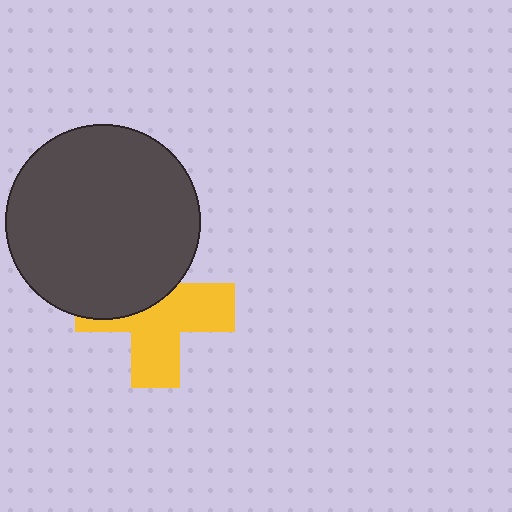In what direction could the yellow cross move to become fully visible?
The yellow cross could move down. That would shift it out from behind the dark gray circle entirely.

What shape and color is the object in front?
The object in front is a dark gray circle.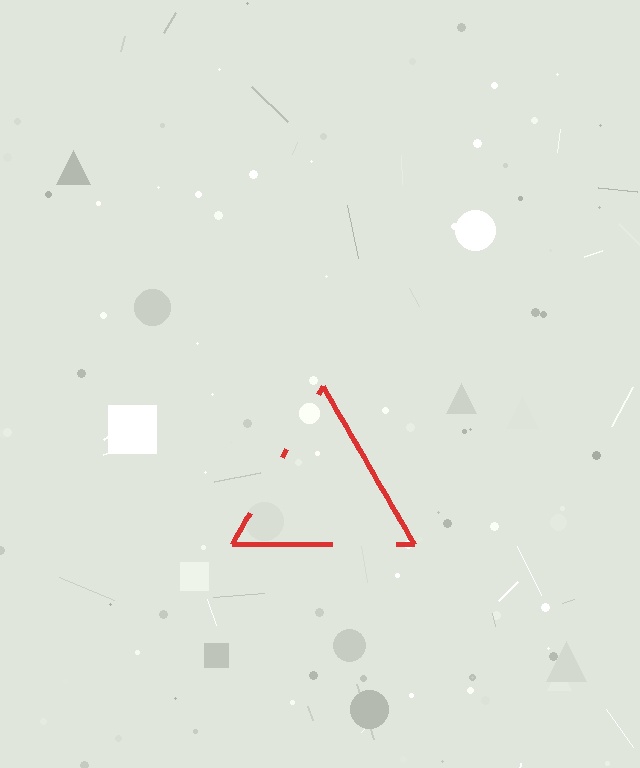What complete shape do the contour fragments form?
The contour fragments form a triangle.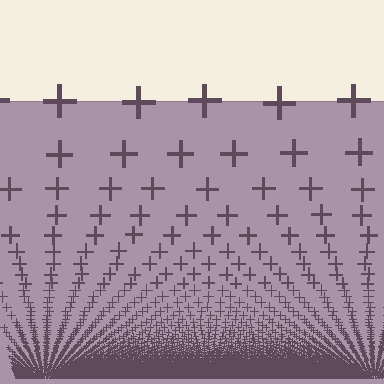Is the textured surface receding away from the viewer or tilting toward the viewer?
The surface appears to tilt toward the viewer. Texture elements get larger and sparser toward the top.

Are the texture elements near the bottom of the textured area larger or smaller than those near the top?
Smaller. The gradient is inverted — elements near the bottom are smaller and denser.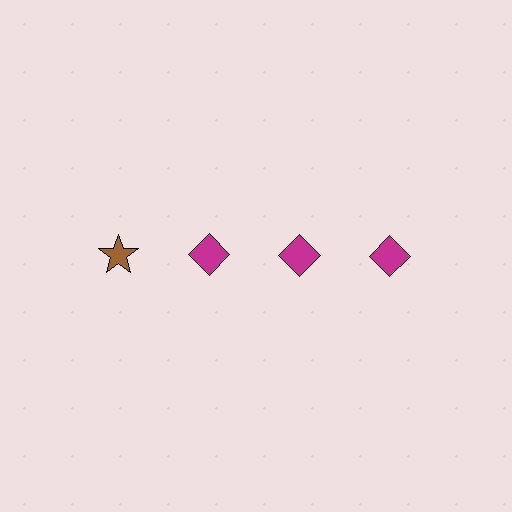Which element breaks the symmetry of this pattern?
The brown star in the top row, leftmost column breaks the symmetry. All other shapes are magenta diamonds.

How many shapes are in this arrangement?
There are 4 shapes arranged in a grid pattern.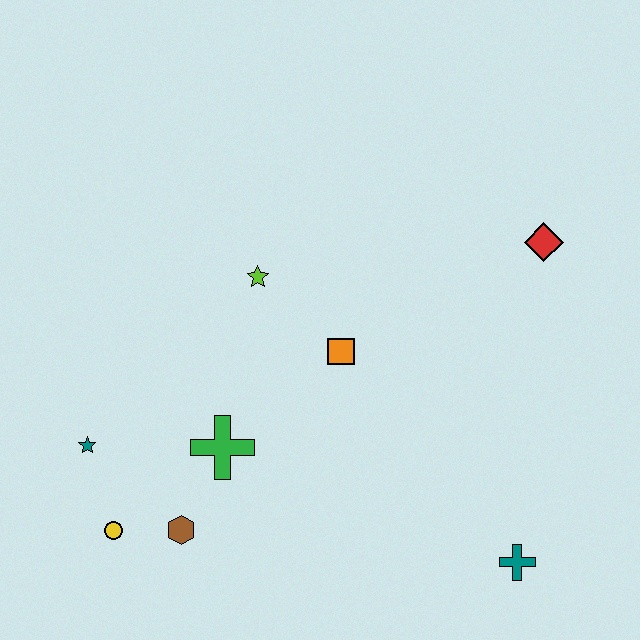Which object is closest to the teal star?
The yellow circle is closest to the teal star.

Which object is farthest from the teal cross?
The teal star is farthest from the teal cross.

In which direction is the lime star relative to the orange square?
The lime star is to the left of the orange square.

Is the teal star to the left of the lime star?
Yes